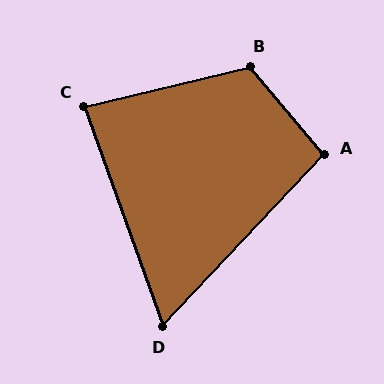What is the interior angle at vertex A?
Approximately 96 degrees (obtuse).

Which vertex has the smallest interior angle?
D, at approximately 63 degrees.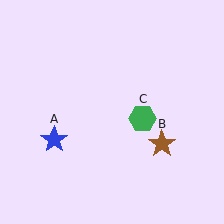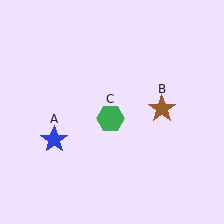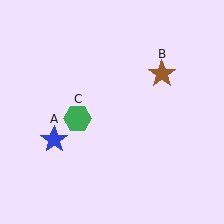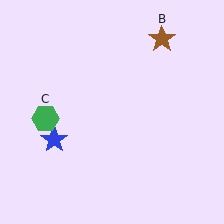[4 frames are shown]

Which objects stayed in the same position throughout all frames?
Blue star (object A) remained stationary.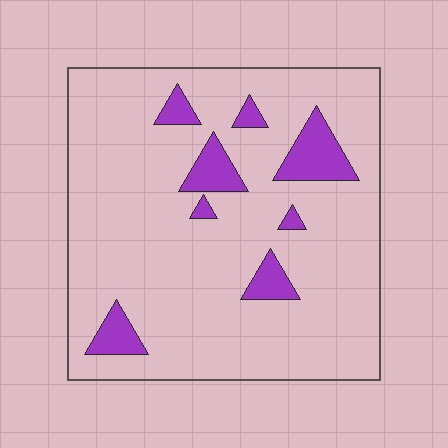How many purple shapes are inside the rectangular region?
8.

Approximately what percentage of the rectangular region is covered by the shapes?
Approximately 10%.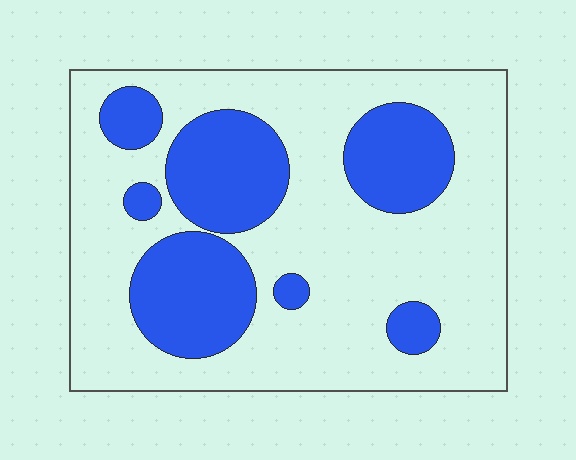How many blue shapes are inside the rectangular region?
7.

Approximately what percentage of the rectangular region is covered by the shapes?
Approximately 30%.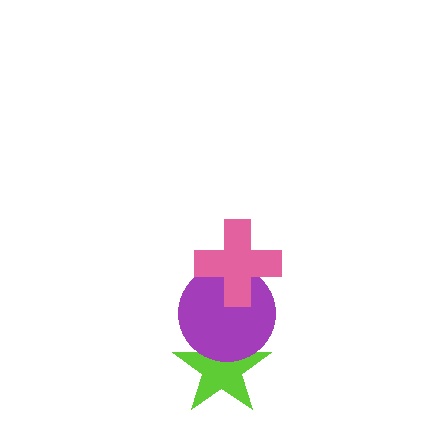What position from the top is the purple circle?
The purple circle is 2nd from the top.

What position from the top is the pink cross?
The pink cross is 1st from the top.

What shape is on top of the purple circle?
The pink cross is on top of the purple circle.